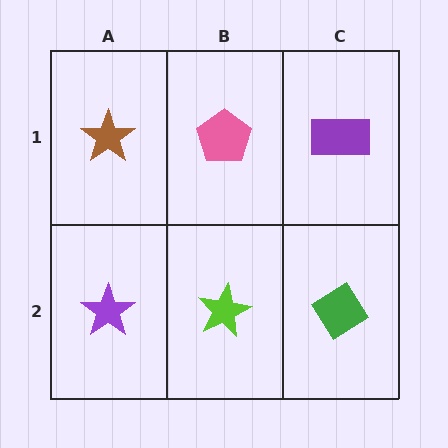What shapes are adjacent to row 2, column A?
A brown star (row 1, column A), a lime star (row 2, column B).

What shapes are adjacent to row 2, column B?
A pink pentagon (row 1, column B), a purple star (row 2, column A), a green diamond (row 2, column C).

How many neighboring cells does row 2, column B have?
3.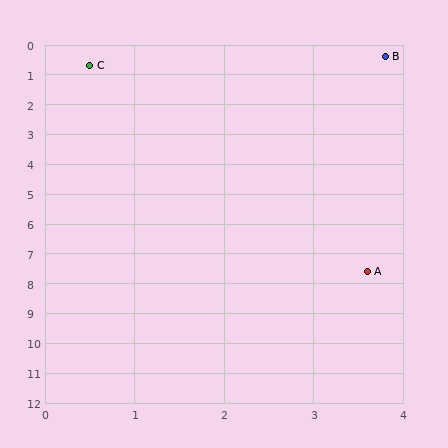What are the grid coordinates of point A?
Point A is at approximately (3.6, 7.6).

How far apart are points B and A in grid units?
Points B and A are about 7.2 grid units apart.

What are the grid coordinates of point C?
Point C is at approximately (0.5, 0.7).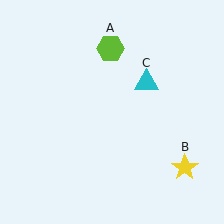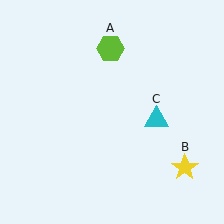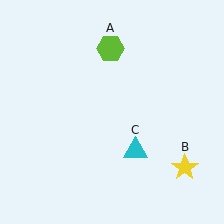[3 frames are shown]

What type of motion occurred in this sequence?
The cyan triangle (object C) rotated clockwise around the center of the scene.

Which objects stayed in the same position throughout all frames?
Lime hexagon (object A) and yellow star (object B) remained stationary.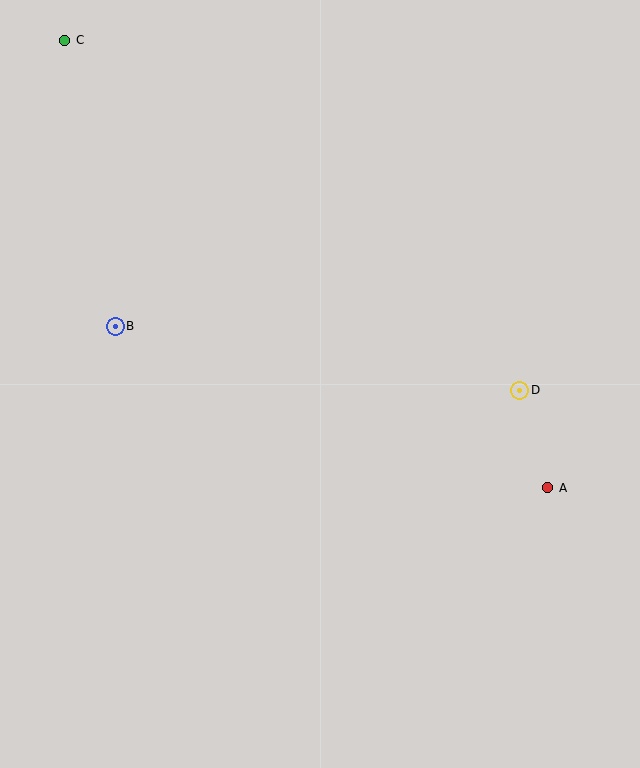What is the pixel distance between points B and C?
The distance between B and C is 291 pixels.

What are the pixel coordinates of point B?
Point B is at (115, 326).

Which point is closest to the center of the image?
Point D at (520, 390) is closest to the center.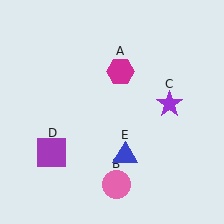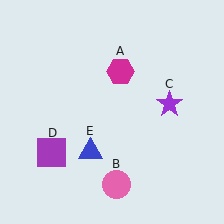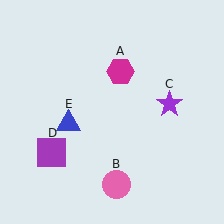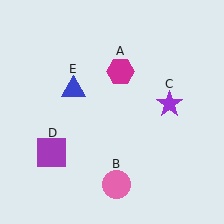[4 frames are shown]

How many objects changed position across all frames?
1 object changed position: blue triangle (object E).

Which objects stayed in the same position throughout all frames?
Magenta hexagon (object A) and pink circle (object B) and purple star (object C) and purple square (object D) remained stationary.